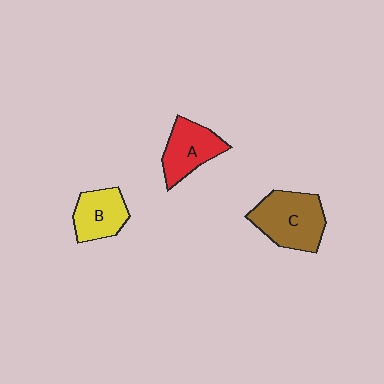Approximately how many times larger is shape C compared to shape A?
Approximately 1.3 times.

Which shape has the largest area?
Shape C (brown).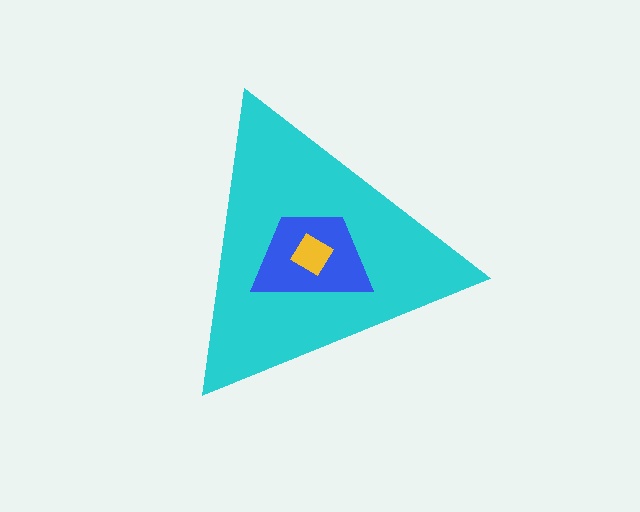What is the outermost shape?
The cyan triangle.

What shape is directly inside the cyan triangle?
The blue trapezoid.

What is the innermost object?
The yellow diamond.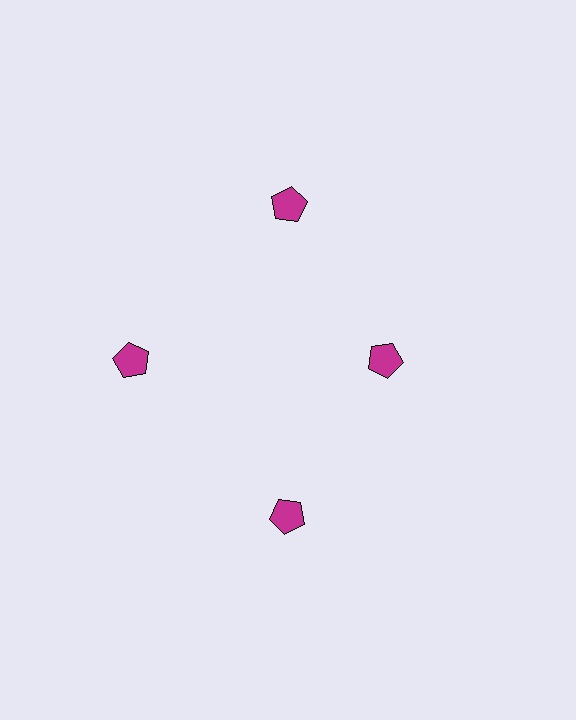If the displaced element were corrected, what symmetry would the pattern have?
It would have 4-fold rotational symmetry — the pattern would map onto itself every 90 degrees.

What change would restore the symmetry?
The symmetry would be restored by moving it outward, back onto the ring so that all 4 pentagons sit at equal angles and equal distance from the center.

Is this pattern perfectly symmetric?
No. The 4 magenta pentagons are arranged in a ring, but one element near the 3 o'clock position is pulled inward toward the center, breaking the 4-fold rotational symmetry.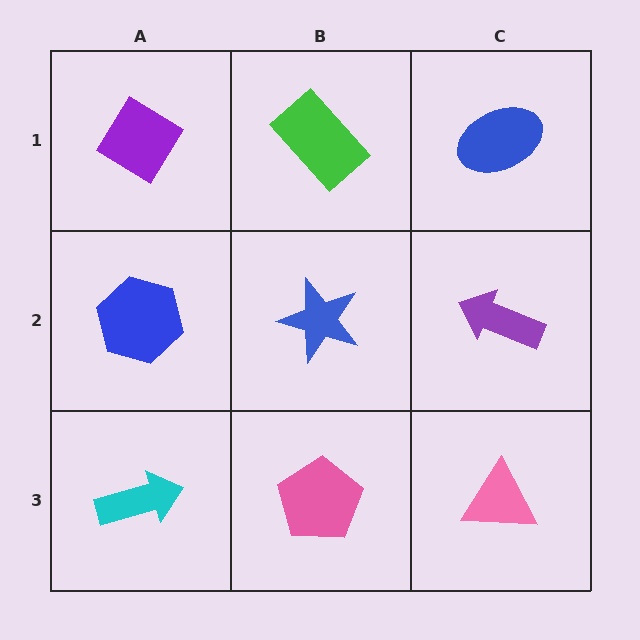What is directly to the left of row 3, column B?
A cyan arrow.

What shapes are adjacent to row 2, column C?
A blue ellipse (row 1, column C), a pink triangle (row 3, column C), a blue star (row 2, column B).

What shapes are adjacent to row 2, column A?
A purple diamond (row 1, column A), a cyan arrow (row 3, column A), a blue star (row 2, column B).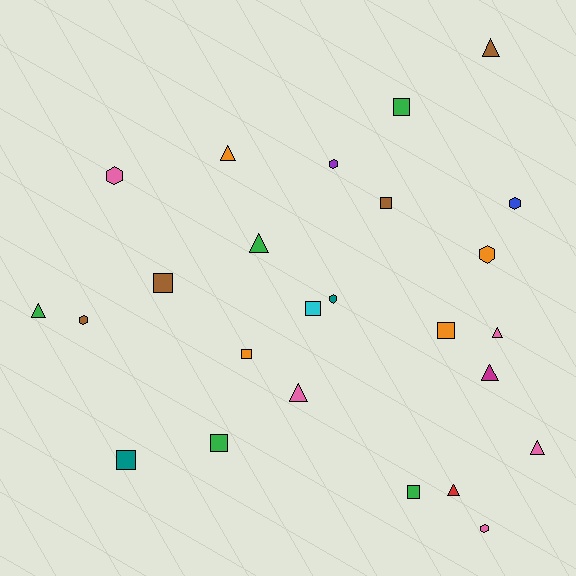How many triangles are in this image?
There are 9 triangles.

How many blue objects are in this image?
There is 1 blue object.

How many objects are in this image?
There are 25 objects.